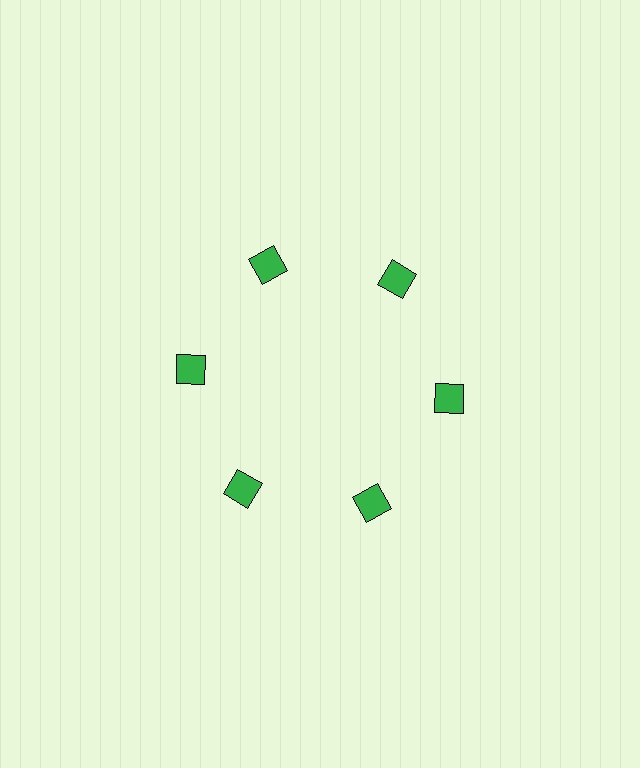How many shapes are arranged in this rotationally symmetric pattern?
There are 6 shapes, arranged in 6 groups of 1.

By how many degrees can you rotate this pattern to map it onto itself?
The pattern maps onto itself every 60 degrees of rotation.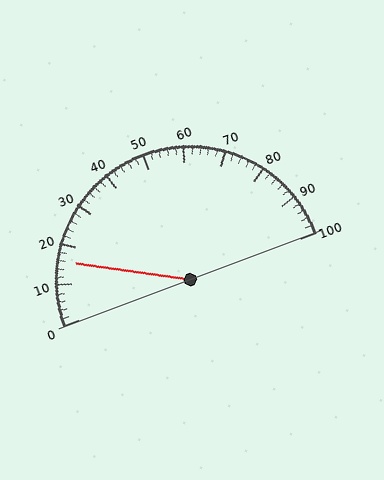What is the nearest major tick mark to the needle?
The nearest major tick mark is 20.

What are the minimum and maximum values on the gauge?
The gauge ranges from 0 to 100.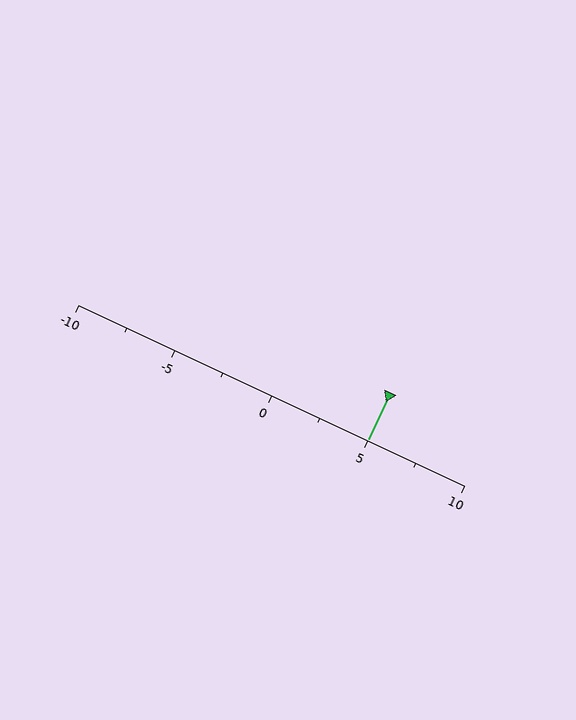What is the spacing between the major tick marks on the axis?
The major ticks are spaced 5 apart.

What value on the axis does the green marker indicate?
The marker indicates approximately 5.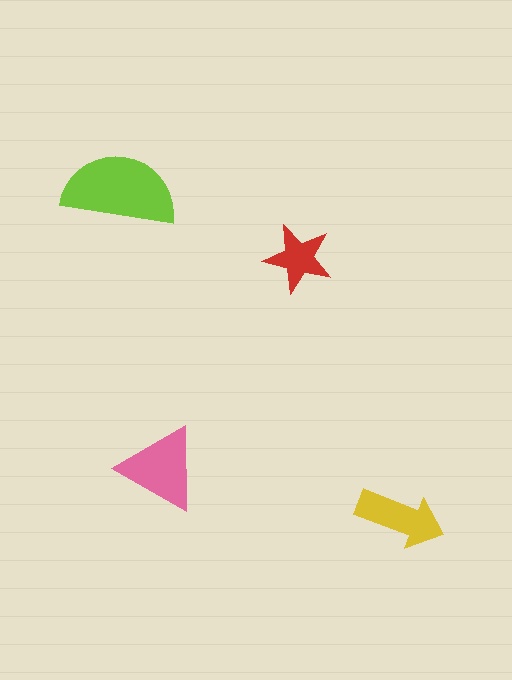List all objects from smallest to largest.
The red star, the yellow arrow, the pink triangle, the lime semicircle.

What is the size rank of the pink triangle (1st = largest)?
2nd.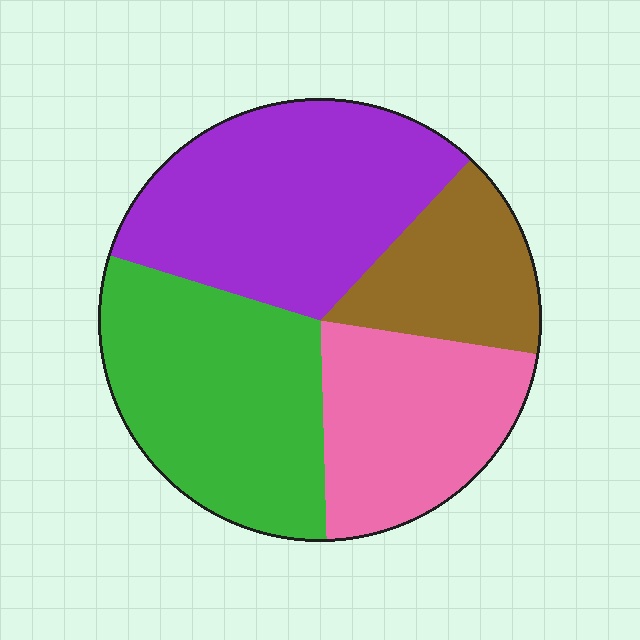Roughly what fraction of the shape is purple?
Purple covers 32% of the shape.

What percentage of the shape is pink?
Pink covers about 20% of the shape.